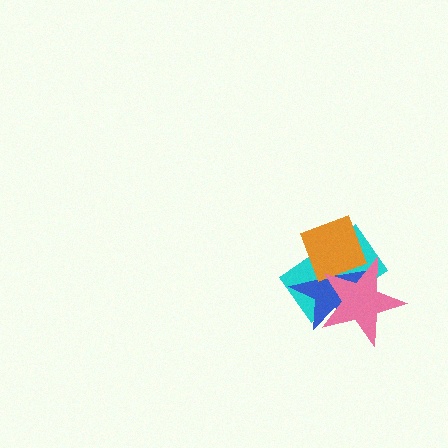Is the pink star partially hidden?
No, no other shape covers it.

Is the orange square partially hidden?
Yes, it is partially covered by another shape.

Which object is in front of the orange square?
The pink star is in front of the orange square.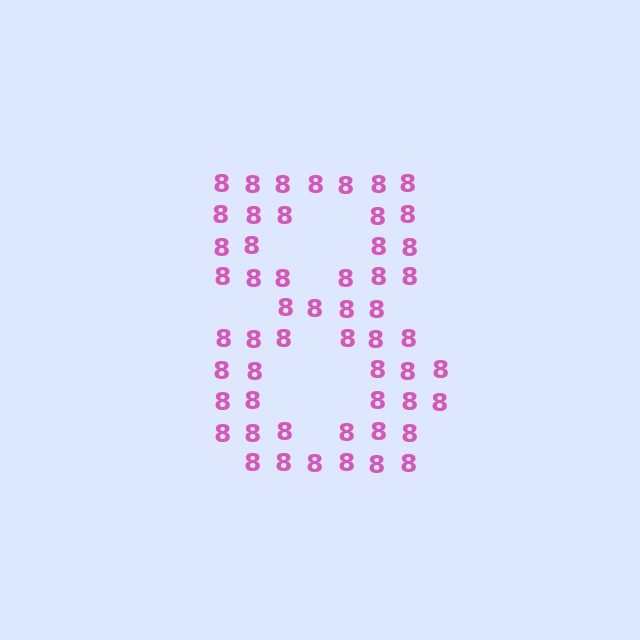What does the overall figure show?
The overall figure shows the digit 8.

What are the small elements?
The small elements are digit 8's.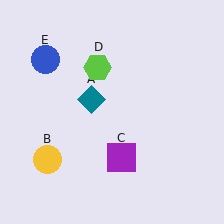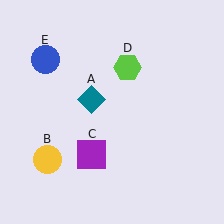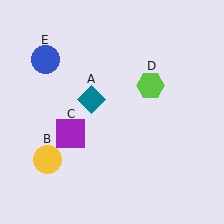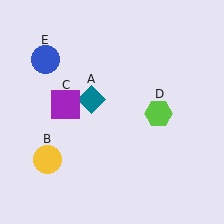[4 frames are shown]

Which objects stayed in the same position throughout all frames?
Teal diamond (object A) and yellow circle (object B) and blue circle (object E) remained stationary.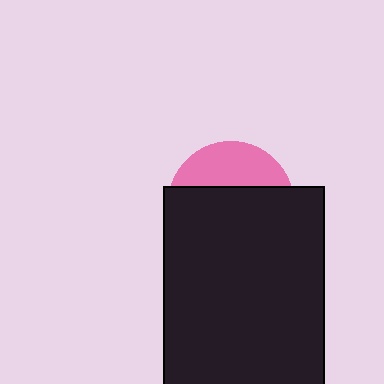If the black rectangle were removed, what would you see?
You would see the complete pink circle.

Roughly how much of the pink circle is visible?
A small part of it is visible (roughly 32%).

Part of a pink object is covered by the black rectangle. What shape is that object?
It is a circle.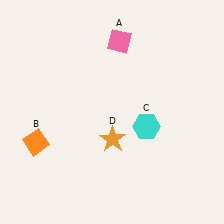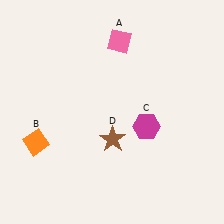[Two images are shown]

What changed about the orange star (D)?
In Image 1, D is orange. In Image 2, it changed to brown.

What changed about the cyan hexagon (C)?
In Image 1, C is cyan. In Image 2, it changed to magenta.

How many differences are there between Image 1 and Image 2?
There are 2 differences between the two images.